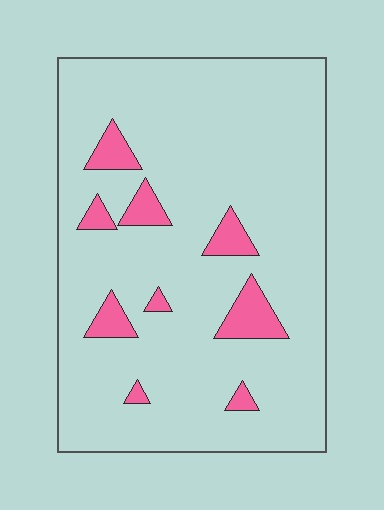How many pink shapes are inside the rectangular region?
9.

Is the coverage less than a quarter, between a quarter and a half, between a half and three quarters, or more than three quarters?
Less than a quarter.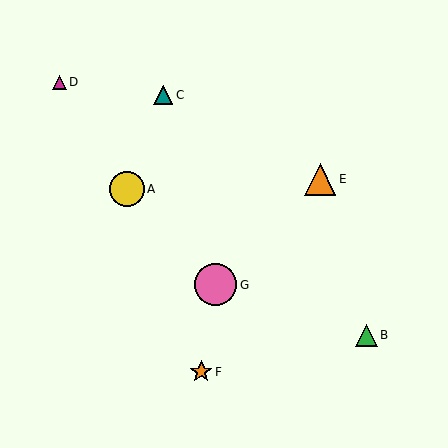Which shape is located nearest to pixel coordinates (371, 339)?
The green triangle (labeled B) at (366, 335) is nearest to that location.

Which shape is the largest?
The pink circle (labeled G) is the largest.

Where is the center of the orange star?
The center of the orange star is at (201, 372).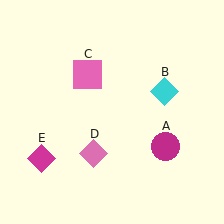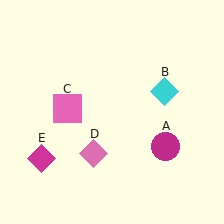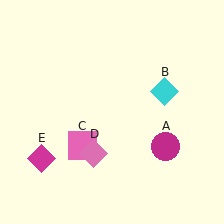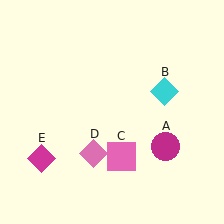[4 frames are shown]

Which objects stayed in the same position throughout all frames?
Magenta circle (object A) and cyan diamond (object B) and pink diamond (object D) and magenta diamond (object E) remained stationary.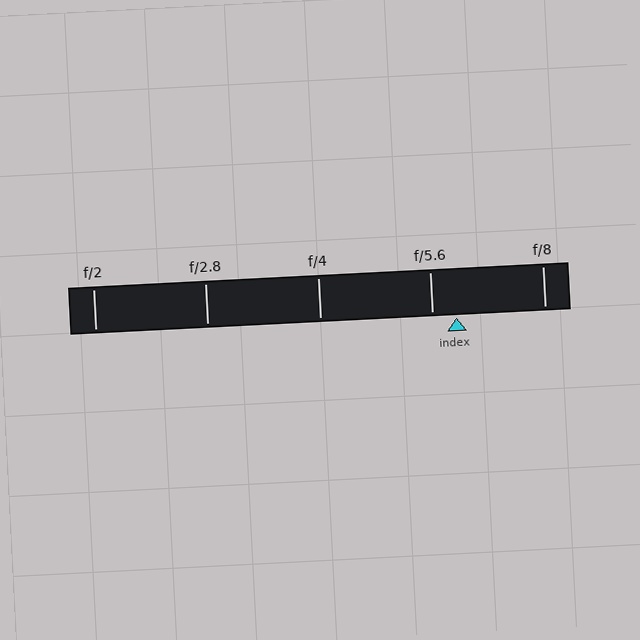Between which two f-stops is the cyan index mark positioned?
The index mark is between f/5.6 and f/8.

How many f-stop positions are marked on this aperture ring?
There are 5 f-stop positions marked.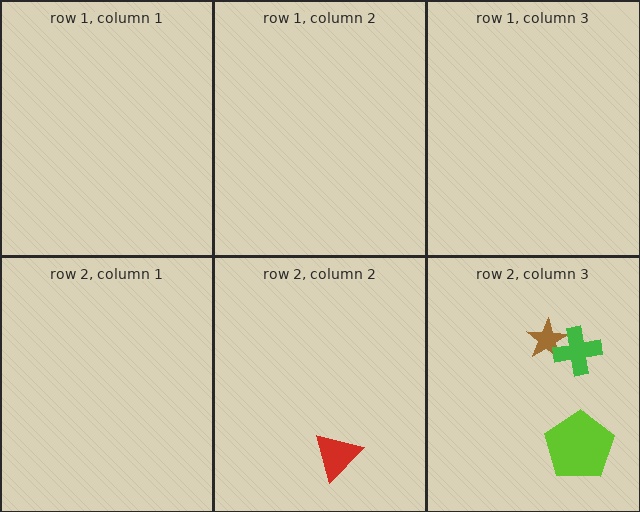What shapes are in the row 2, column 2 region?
The red triangle.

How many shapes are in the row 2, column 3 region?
3.